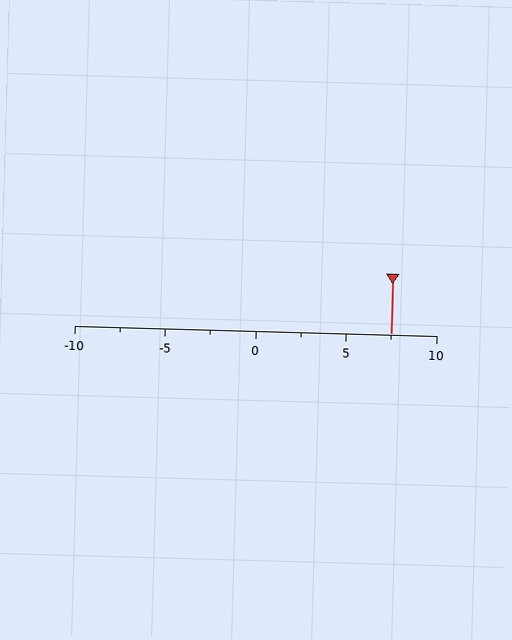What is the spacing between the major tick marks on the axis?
The major ticks are spaced 5 apart.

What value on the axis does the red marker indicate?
The marker indicates approximately 7.5.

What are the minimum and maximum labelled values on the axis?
The axis runs from -10 to 10.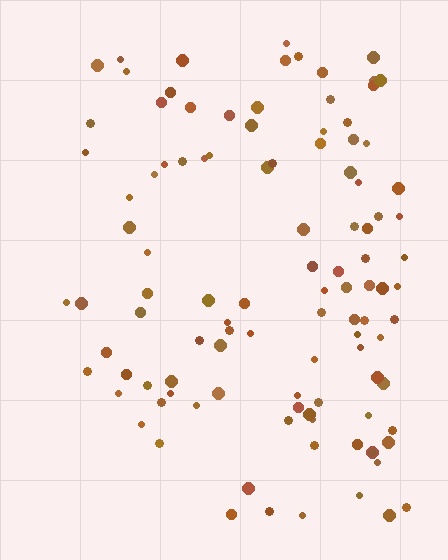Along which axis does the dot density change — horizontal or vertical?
Horizontal.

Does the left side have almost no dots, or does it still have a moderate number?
Still a moderate number, just noticeably fewer than the right.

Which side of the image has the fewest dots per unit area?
The left.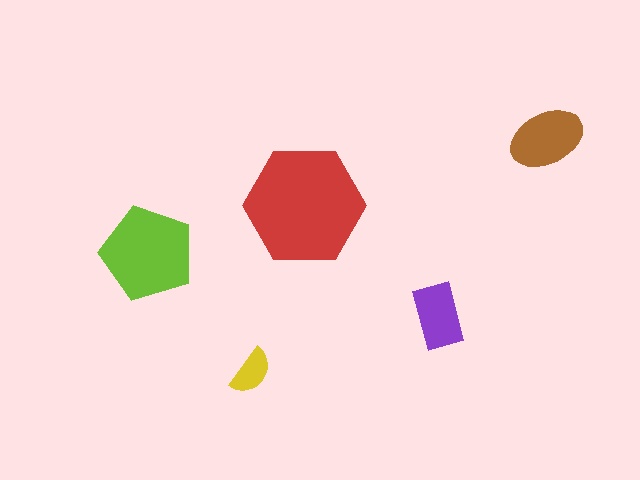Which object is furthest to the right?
The brown ellipse is rightmost.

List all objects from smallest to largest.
The yellow semicircle, the purple rectangle, the brown ellipse, the lime pentagon, the red hexagon.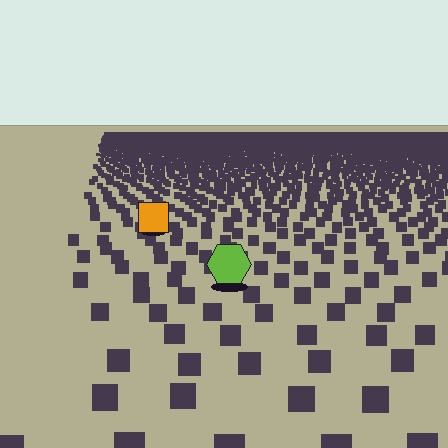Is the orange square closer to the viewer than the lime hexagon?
No. The lime hexagon is closer — you can tell from the texture gradient: the ground texture is coarser near it.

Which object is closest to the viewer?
The lime hexagon is closest. The texture marks near it are larger and more spread out.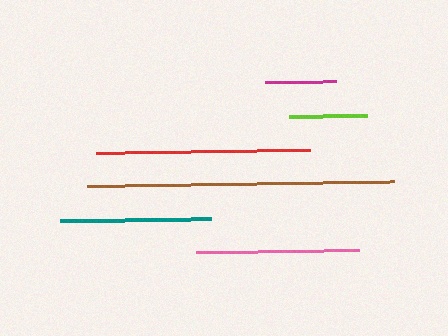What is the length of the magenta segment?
The magenta segment is approximately 71 pixels long.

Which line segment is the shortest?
The magenta line is the shortest at approximately 71 pixels.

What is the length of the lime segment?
The lime segment is approximately 78 pixels long.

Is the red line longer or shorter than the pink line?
The red line is longer than the pink line.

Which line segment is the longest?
The brown line is the longest at approximately 307 pixels.